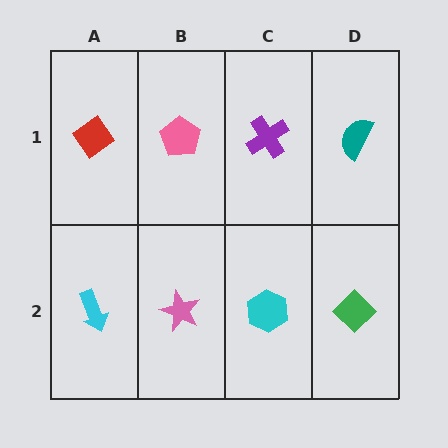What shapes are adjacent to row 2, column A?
A red diamond (row 1, column A), a pink star (row 2, column B).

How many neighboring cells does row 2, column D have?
2.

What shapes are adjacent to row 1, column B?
A pink star (row 2, column B), a red diamond (row 1, column A), a purple cross (row 1, column C).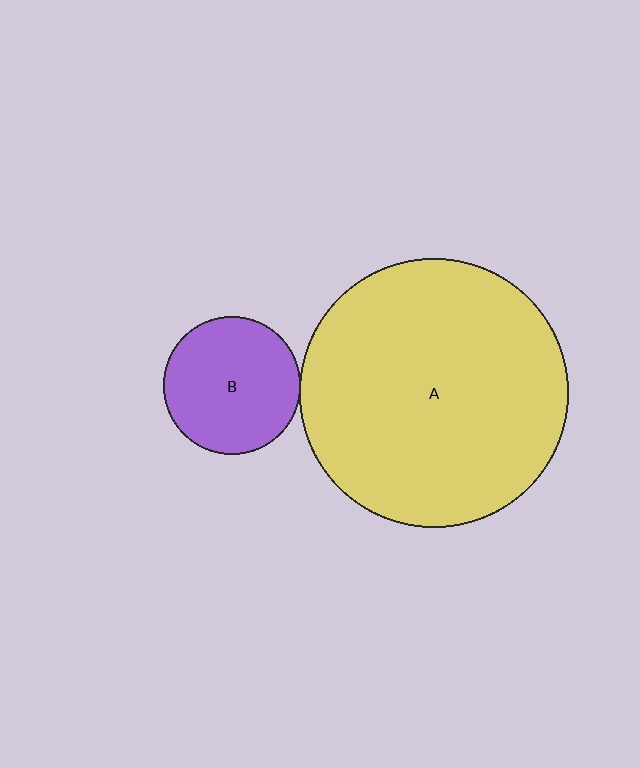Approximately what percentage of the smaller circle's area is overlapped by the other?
Approximately 5%.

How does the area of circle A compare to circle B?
Approximately 3.8 times.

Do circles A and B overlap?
Yes.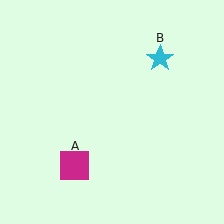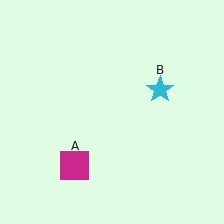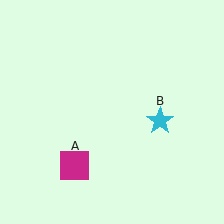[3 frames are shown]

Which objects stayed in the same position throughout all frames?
Magenta square (object A) remained stationary.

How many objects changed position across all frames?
1 object changed position: cyan star (object B).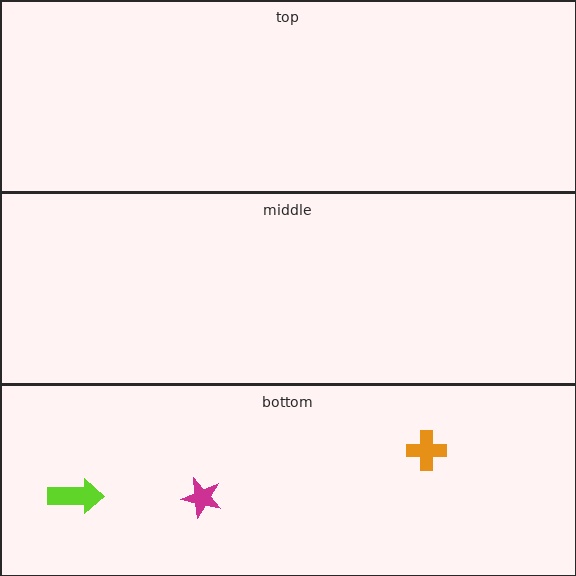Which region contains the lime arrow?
The bottom region.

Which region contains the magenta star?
The bottom region.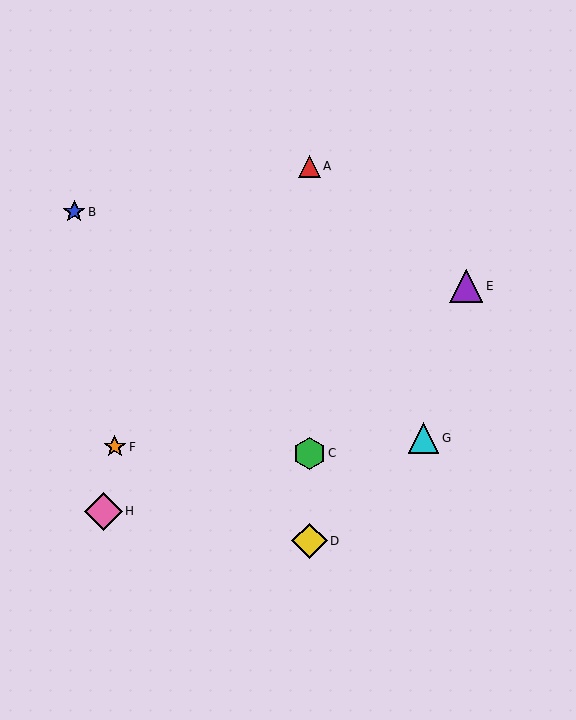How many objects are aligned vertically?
3 objects (A, C, D) are aligned vertically.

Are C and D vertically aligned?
Yes, both are at x≈309.